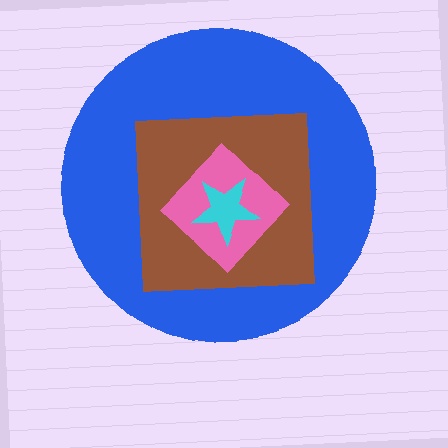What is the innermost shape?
The cyan star.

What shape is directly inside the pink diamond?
The cyan star.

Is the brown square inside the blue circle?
Yes.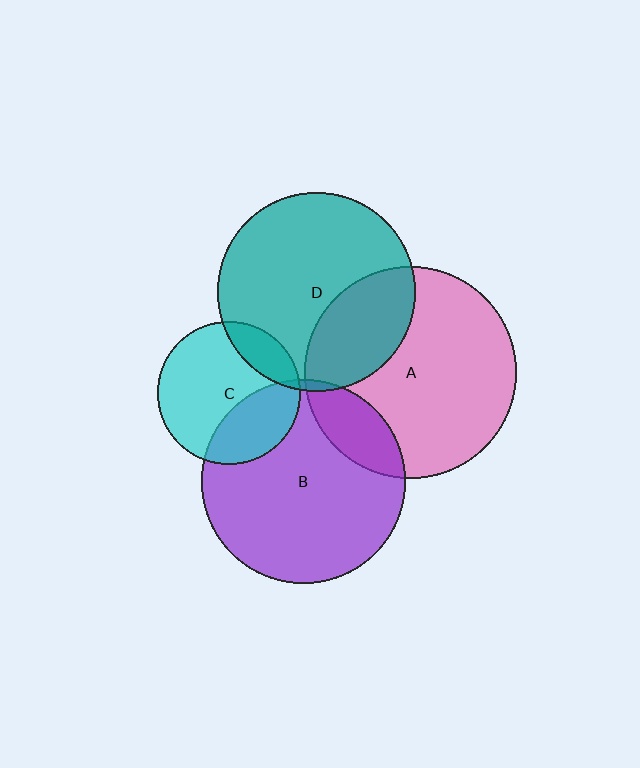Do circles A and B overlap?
Yes.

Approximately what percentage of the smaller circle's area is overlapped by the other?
Approximately 15%.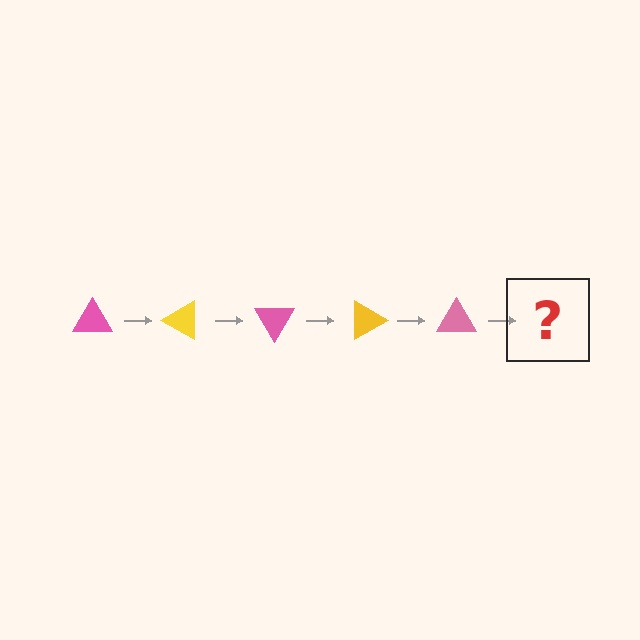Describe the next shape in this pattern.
It should be a yellow triangle, rotated 150 degrees from the start.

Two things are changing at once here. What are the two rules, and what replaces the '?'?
The two rules are that it rotates 30 degrees each step and the color cycles through pink and yellow. The '?' should be a yellow triangle, rotated 150 degrees from the start.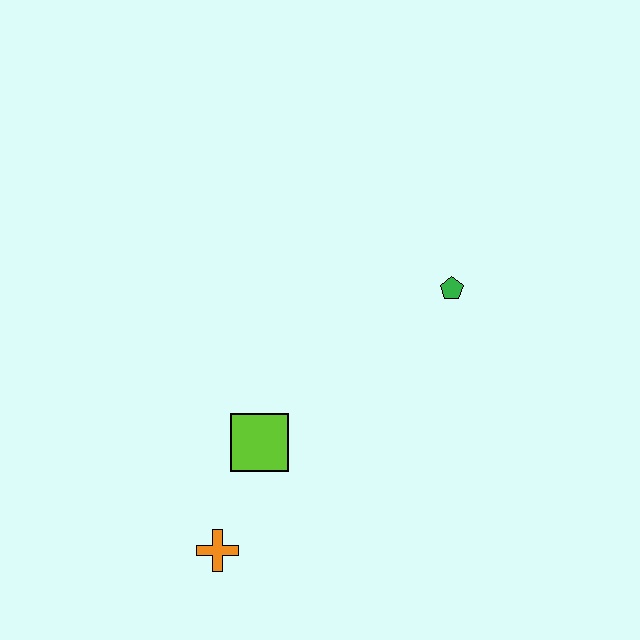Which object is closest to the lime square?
The orange cross is closest to the lime square.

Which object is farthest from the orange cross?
The green pentagon is farthest from the orange cross.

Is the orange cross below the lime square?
Yes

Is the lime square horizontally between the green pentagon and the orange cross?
Yes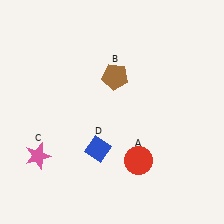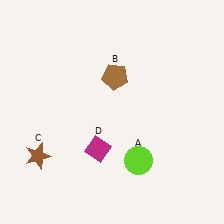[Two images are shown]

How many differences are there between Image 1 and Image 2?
There are 3 differences between the two images.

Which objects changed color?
A changed from red to lime. C changed from pink to brown. D changed from blue to magenta.